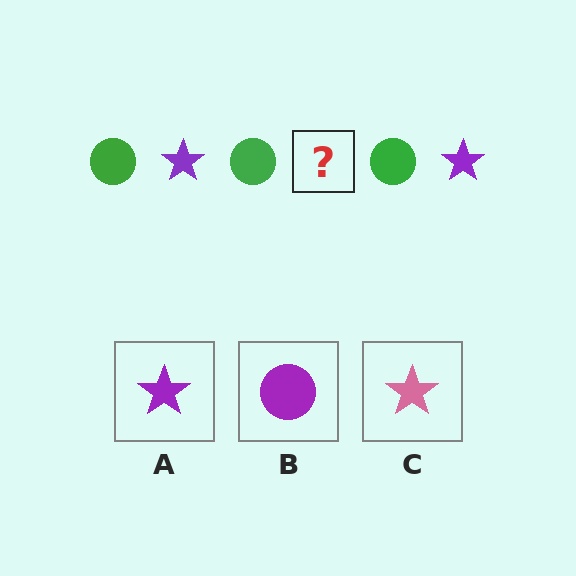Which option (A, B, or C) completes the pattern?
A.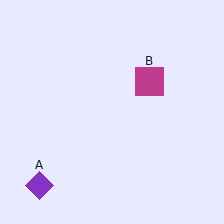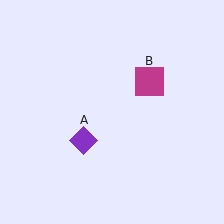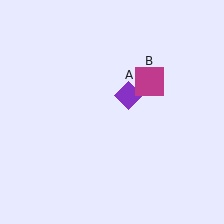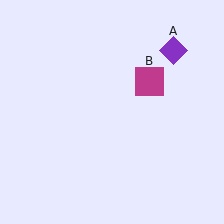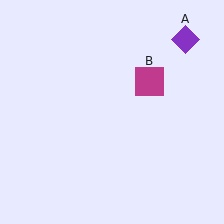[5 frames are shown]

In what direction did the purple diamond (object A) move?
The purple diamond (object A) moved up and to the right.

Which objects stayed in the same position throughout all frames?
Magenta square (object B) remained stationary.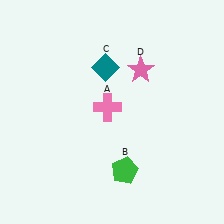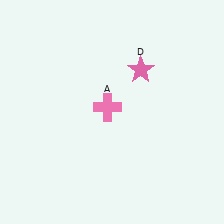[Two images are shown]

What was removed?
The green pentagon (B), the teal diamond (C) were removed in Image 2.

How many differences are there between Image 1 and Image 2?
There are 2 differences between the two images.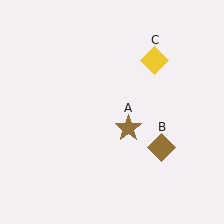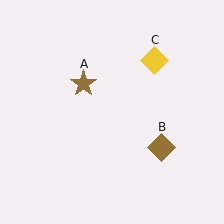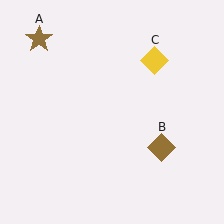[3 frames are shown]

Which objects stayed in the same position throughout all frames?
Brown diamond (object B) and yellow diamond (object C) remained stationary.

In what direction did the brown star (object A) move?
The brown star (object A) moved up and to the left.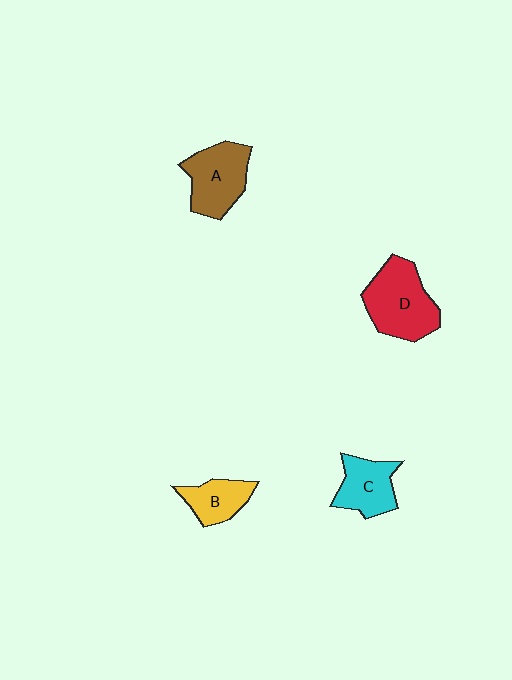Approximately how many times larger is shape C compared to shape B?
Approximately 1.2 times.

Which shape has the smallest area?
Shape B (yellow).